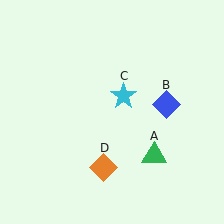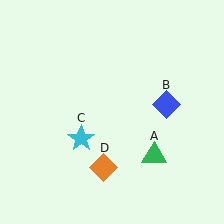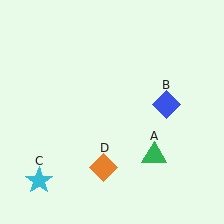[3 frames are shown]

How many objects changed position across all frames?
1 object changed position: cyan star (object C).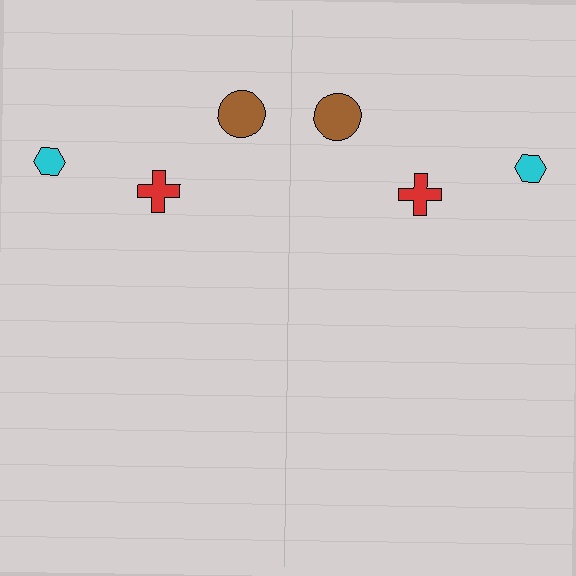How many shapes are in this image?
There are 6 shapes in this image.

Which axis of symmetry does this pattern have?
The pattern has a vertical axis of symmetry running through the center of the image.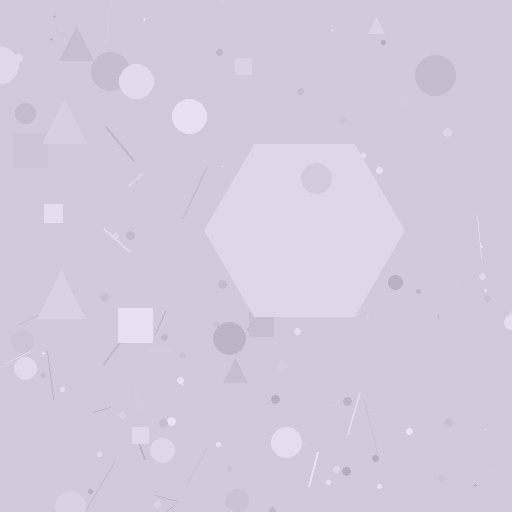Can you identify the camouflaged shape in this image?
The camouflaged shape is a hexagon.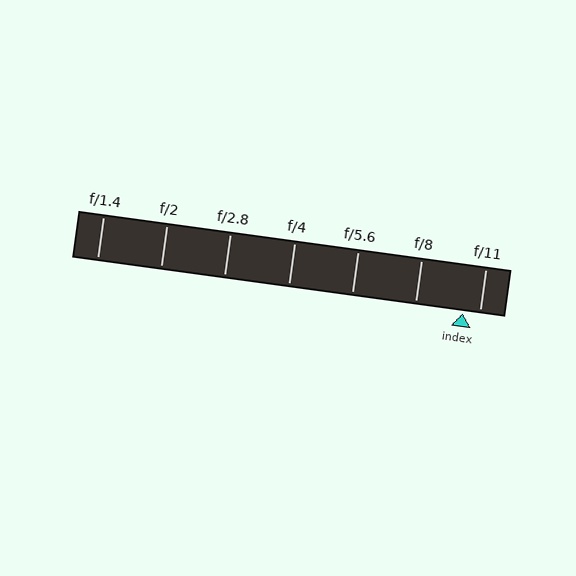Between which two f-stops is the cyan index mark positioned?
The index mark is between f/8 and f/11.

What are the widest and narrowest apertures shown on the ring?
The widest aperture shown is f/1.4 and the narrowest is f/11.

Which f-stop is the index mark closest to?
The index mark is closest to f/11.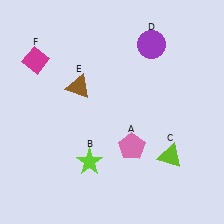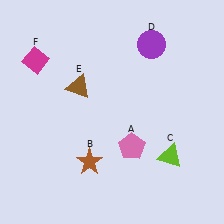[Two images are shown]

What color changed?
The star (B) changed from lime in Image 1 to brown in Image 2.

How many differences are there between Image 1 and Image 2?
There is 1 difference between the two images.